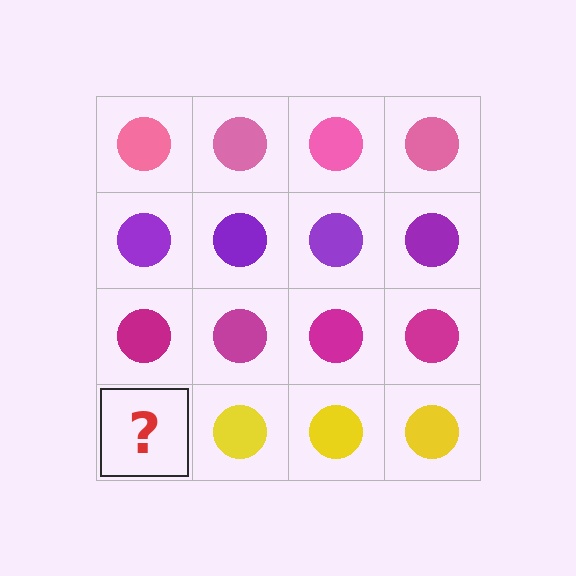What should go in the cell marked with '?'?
The missing cell should contain a yellow circle.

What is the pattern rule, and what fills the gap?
The rule is that each row has a consistent color. The gap should be filled with a yellow circle.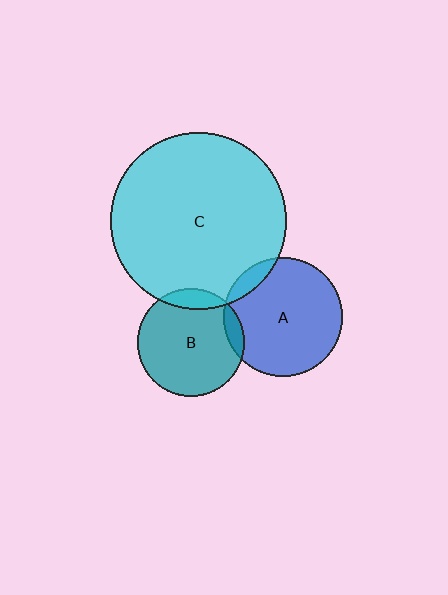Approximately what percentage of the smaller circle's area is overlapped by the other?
Approximately 10%.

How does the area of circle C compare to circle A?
Approximately 2.2 times.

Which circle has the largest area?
Circle C (cyan).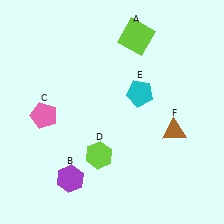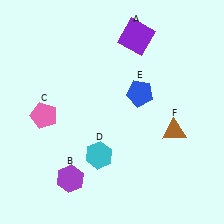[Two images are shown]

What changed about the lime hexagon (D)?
In Image 1, D is lime. In Image 2, it changed to cyan.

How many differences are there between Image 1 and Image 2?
There are 3 differences between the two images.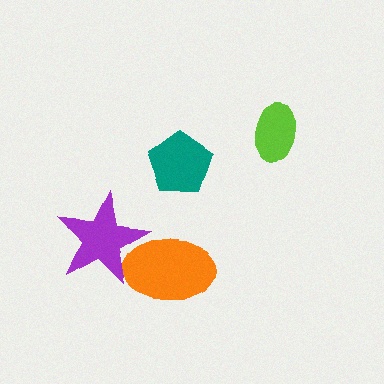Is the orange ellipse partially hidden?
Yes, it is partially covered by another shape.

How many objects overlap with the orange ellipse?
1 object overlaps with the orange ellipse.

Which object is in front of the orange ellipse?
The purple star is in front of the orange ellipse.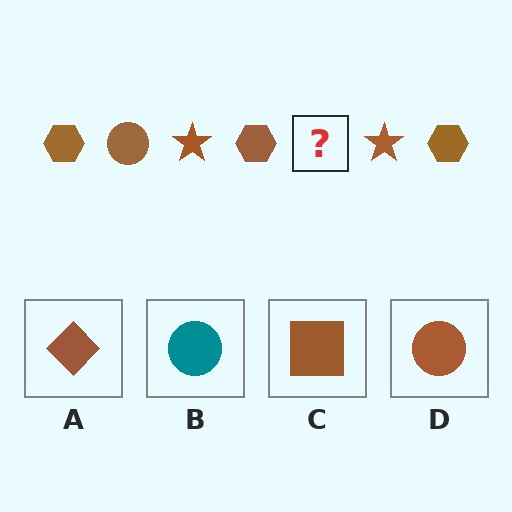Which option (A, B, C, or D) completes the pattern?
D.